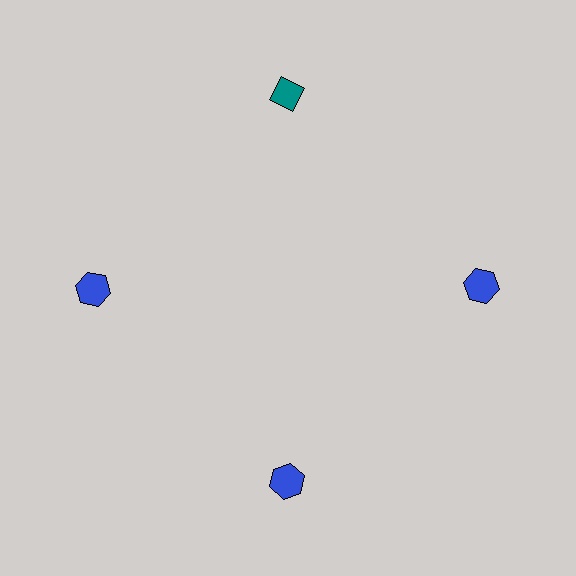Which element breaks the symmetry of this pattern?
The teal diamond at roughly the 12 o'clock position breaks the symmetry. All other shapes are blue hexagons.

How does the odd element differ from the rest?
It differs in both color (teal instead of blue) and shape (diamond instead of hexagon).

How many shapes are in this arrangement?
There are 4 shapes arranged in a ring pattern.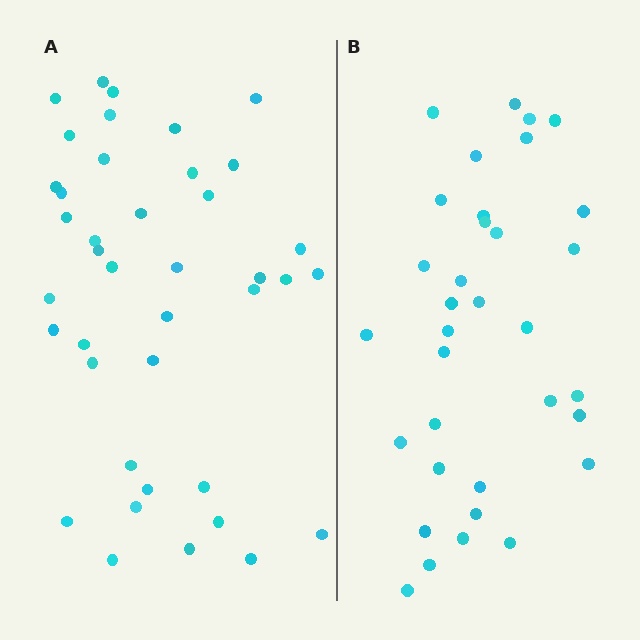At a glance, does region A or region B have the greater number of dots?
Region A (the left region) has more dots.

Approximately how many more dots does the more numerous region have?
Region A has about 6 more dots than region B.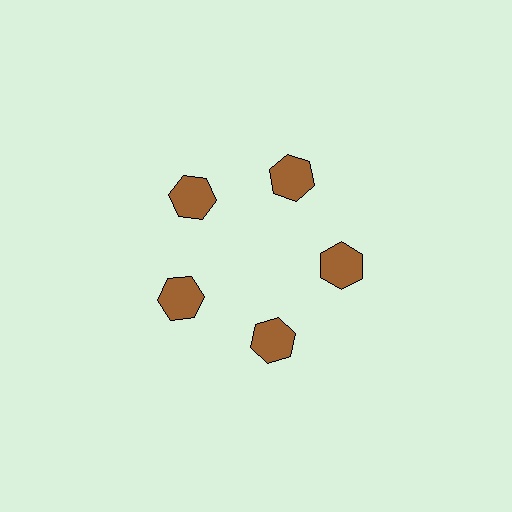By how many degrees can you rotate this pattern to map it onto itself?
The pattern maps onto itself every 72 degrees of rotation.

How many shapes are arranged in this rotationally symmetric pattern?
There are 5 shapes, arranged in 5 groups of 1.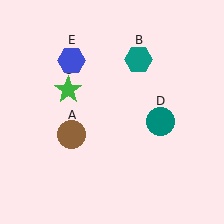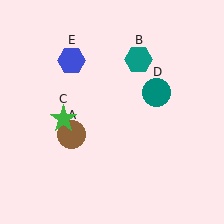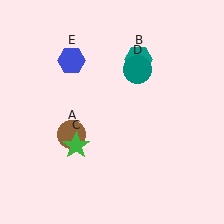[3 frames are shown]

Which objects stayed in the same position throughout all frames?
Brown circle (object A) and teal hexagon (object B) and blue hexagon (object E) remained stationary.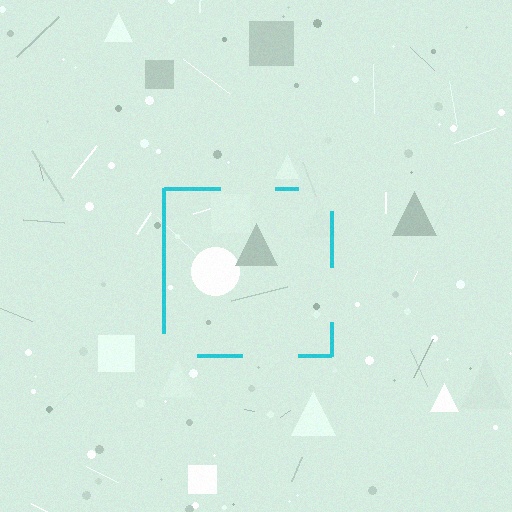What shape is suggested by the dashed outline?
The dashed outline suggests a square.